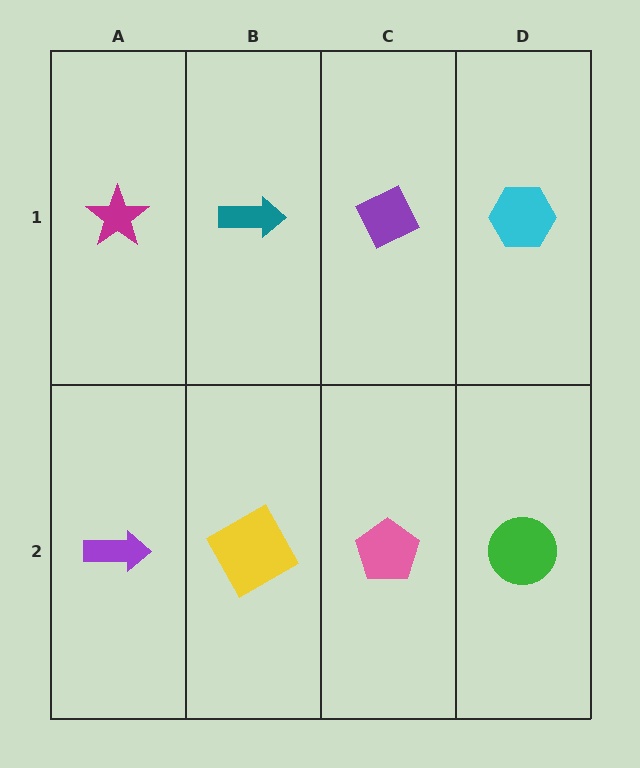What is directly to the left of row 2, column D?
A pink pentagon.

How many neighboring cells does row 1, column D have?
2.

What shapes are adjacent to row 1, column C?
A pink pentagon (row 2, column C), a teal arrow (row 1, column B), a cyan hexagon (row 1, column D).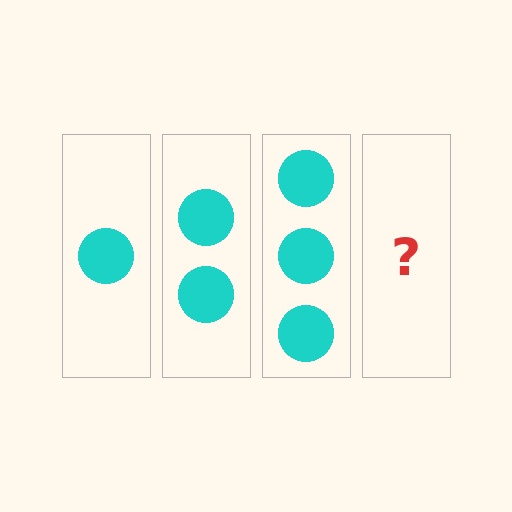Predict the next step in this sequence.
The next step is 4 circles.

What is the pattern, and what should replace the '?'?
The pattern is that each step adds one more circle. The '?' should be 4 circles.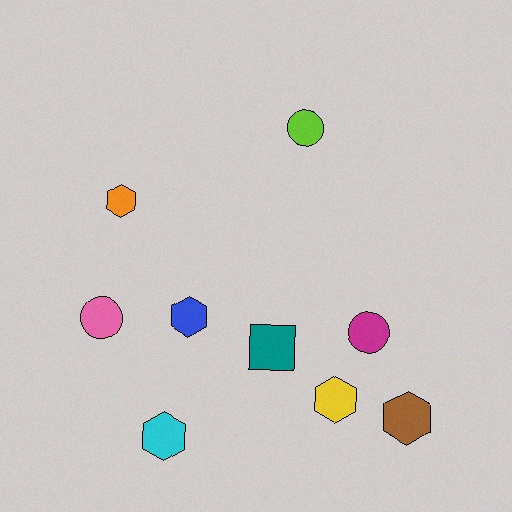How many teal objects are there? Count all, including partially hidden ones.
There is 1 teal object.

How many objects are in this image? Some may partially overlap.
There are 9 objects.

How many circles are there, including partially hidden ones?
There are 3 circles.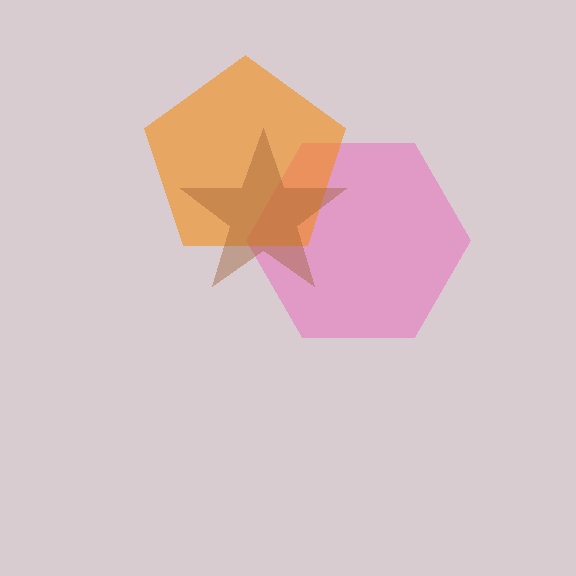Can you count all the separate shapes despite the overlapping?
Yes, there are 3 separate shapes.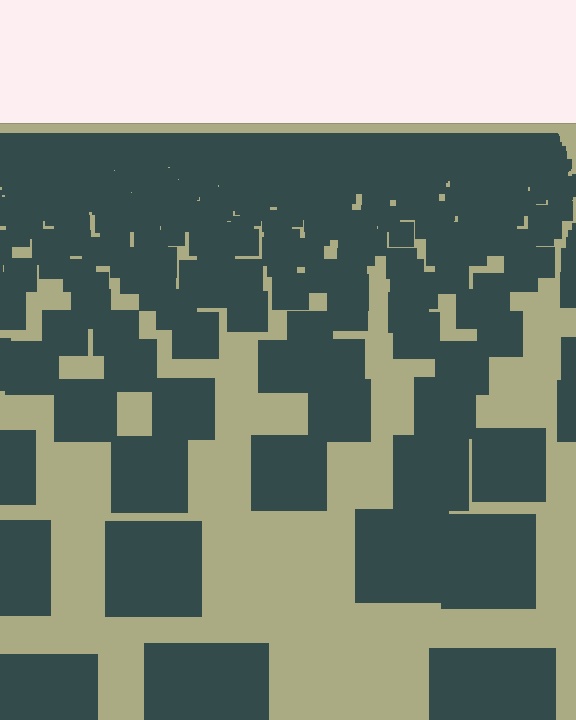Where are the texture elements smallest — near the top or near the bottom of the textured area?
Near the top.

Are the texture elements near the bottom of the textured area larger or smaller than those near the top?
Larger. Near the bottom, elements are closer to the viewer and appear at a bigger on-screen size.